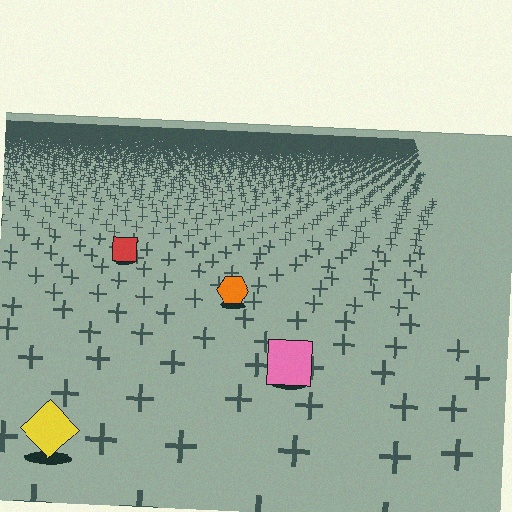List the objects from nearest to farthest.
From nearest to farthest: the yellow diamond, the pink square, the orange hexagon, the red square.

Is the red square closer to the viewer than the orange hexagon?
No. The orange hexagon is closer — you can tell from the texture gradient: the ground texture is coarser near it.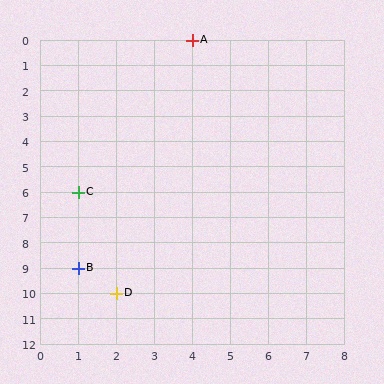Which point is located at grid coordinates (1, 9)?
Point B is at (1, 9).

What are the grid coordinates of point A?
Point A is at grid coordinates (4, 0).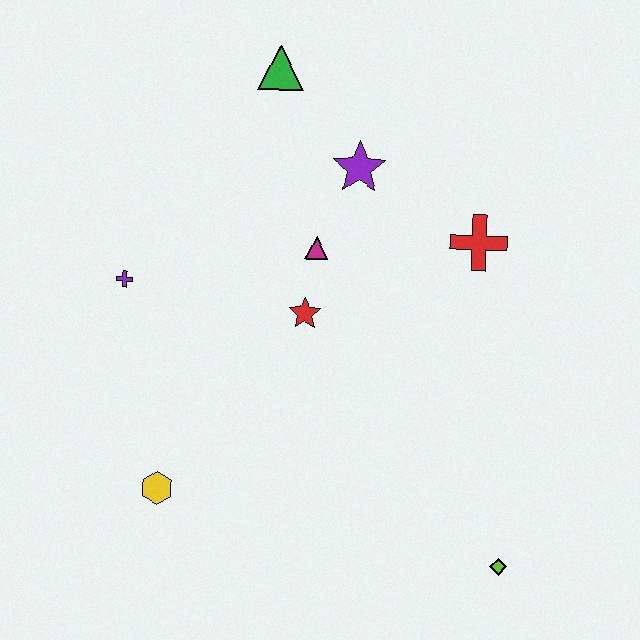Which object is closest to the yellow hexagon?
The purple cross is closest to the yellow hexagon.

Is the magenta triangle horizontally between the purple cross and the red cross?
Yes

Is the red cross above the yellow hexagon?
Yes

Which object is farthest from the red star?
The lime diamond is farthest from the red star.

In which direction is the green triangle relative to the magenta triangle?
The green triangle is above the magenta triangle.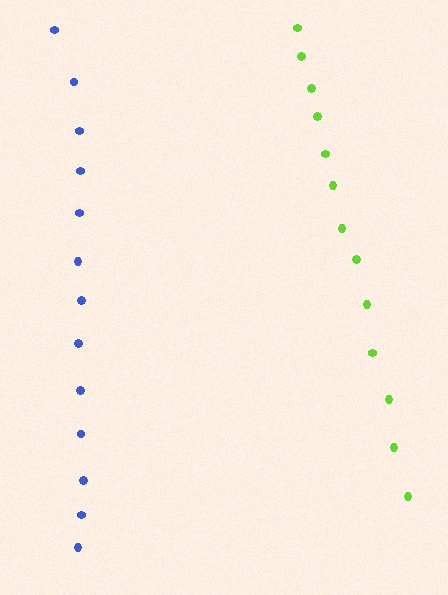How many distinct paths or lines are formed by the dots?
There are 2 distinct paths.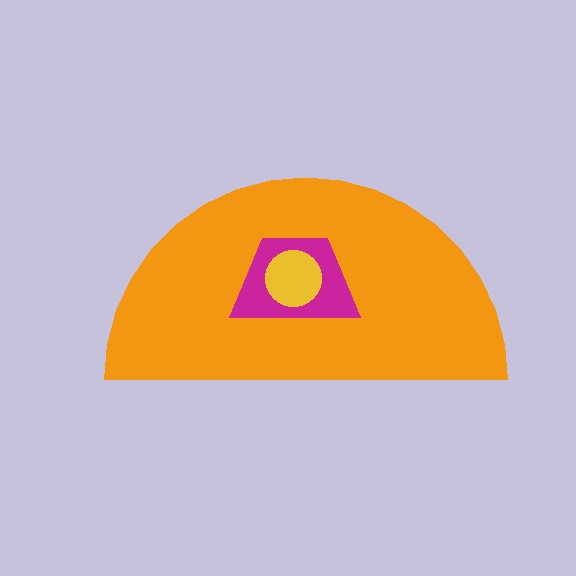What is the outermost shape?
The orange semicircle.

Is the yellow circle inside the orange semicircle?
Yes.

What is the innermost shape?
The yellow circle.